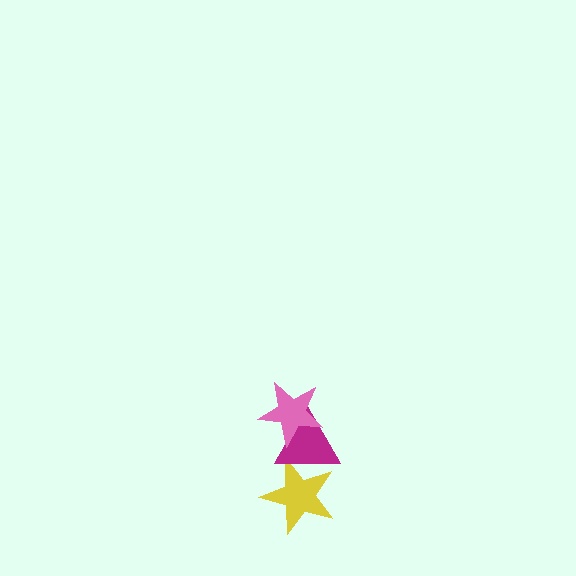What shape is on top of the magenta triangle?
The pink star is on top of the magenta triangle.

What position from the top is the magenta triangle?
The magenta triangle is 2nd from the top.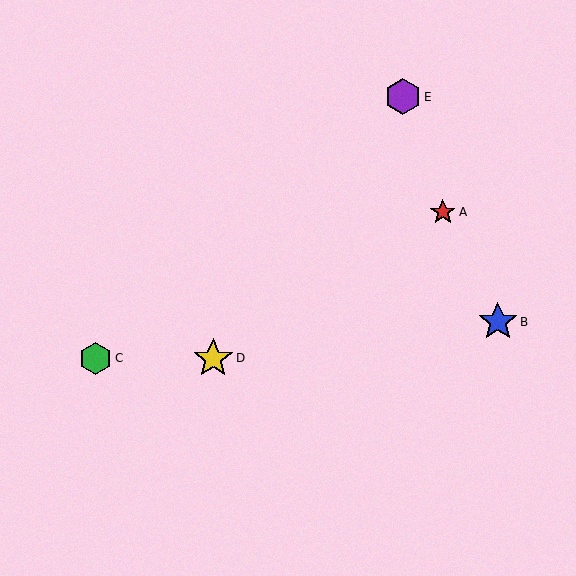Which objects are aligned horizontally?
Objects C, D are aligned horizontally.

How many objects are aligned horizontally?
2 objects (C, D) are aligned horizontally.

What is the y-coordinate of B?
Object B is at y≈322.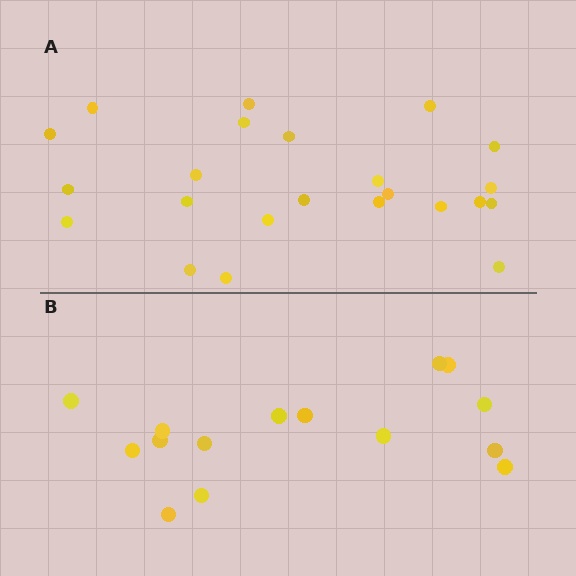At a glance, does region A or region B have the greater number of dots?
Region A (the top region) has more dots.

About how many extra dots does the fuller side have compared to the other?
Region A has roughly 8 or so more dots than region B.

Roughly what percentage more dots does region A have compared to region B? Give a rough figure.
About 55% more.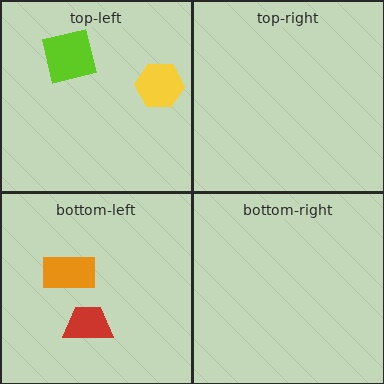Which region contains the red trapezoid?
The bottom-left region.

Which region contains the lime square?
The top-left region.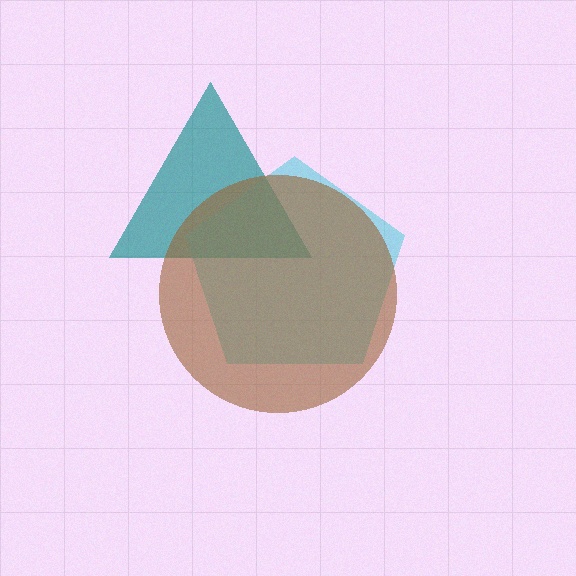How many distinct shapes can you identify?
There are 3 distinct shapes: a teal triangle, a cyan pentagon, a brown circle.